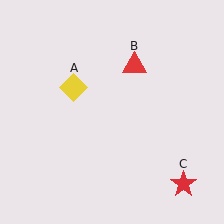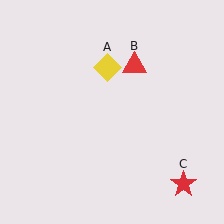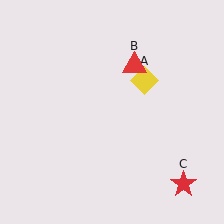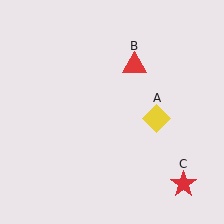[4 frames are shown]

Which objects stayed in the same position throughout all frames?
Red triangle (object B) and red star (object C) remained stationary.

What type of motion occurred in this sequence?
The yellow diamond (object A) rotated clockwise around the center of the scene.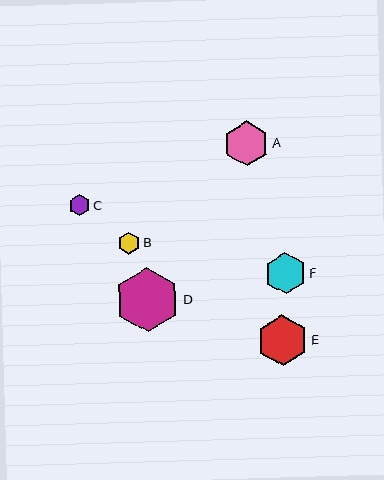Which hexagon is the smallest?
Hexagon C is the smallest with a size of approximately 21 pixels.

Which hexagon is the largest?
Hexagon D is the largest with a size of approximately 65 pixels.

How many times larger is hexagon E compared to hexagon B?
Hexagon E is approximately 2.4 times the size of hexagon B.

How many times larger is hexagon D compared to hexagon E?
Hexagon D is approximately 1.3 times the size of hexagon E.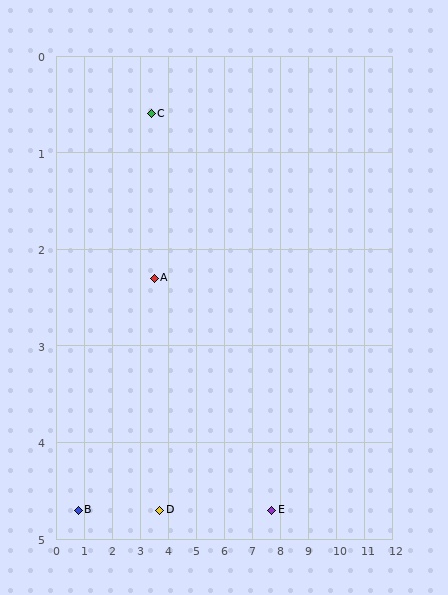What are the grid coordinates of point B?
Point B is at approximately (0.8, 4.7).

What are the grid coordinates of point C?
Point C is at approximately (3.4, 0.6).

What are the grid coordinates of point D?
Point D is at approximately (3.7, 4.7).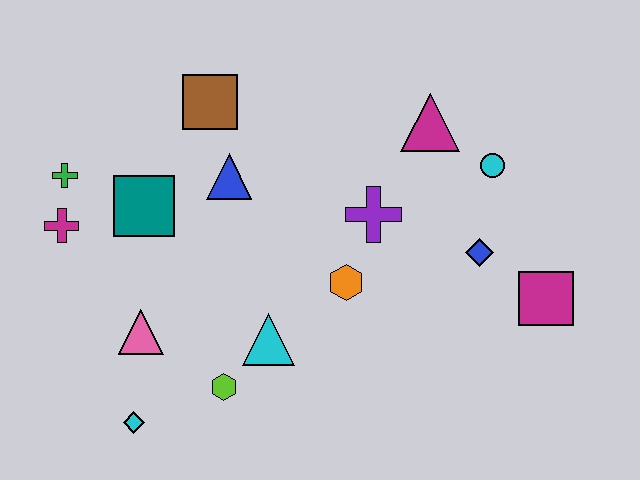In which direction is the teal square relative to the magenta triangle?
The teal square is to the left of the magenta triangle.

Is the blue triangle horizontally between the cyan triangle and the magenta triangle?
No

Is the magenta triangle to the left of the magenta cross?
No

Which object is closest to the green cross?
The magenta cross is closest to the green cross.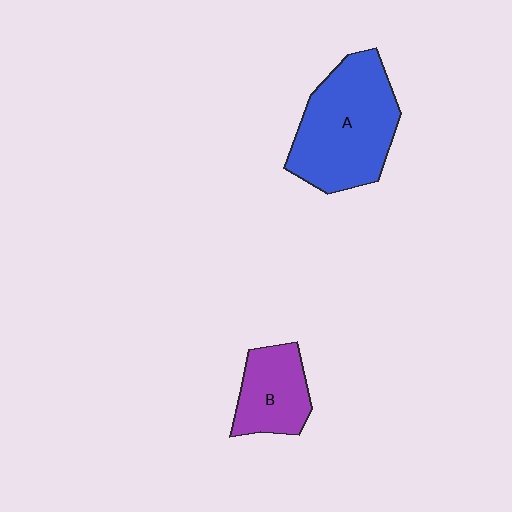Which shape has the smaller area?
Shape B (purple).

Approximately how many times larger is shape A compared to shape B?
Approximately 1.9 times.